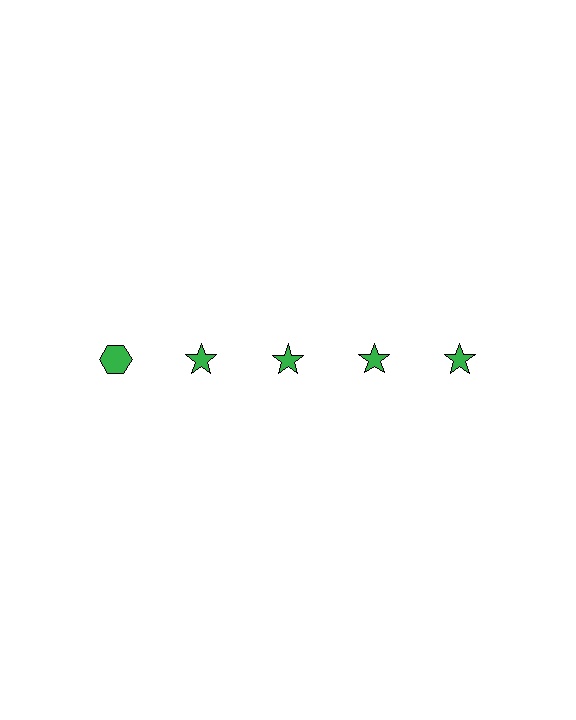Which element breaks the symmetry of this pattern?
The green hexagon in the top row, leftmost column breaks the symmetry. All other shapes are green stars.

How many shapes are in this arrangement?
There are 5 shapes arranged in a grid pattern.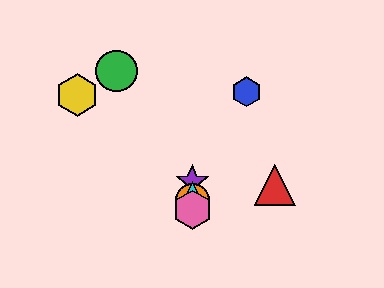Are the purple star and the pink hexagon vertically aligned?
Yes, both are at x≈192.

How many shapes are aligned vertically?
4 shapes (the purple star, the orange circle, the cyan triangle, the pink hexagon) are aligned vertically.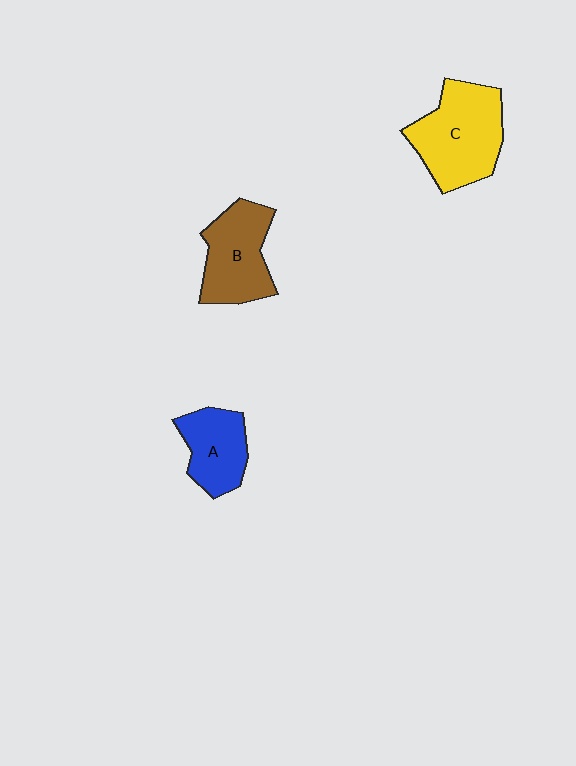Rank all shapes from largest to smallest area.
From largest to smallest: C (yellow), B (brown), A (blue).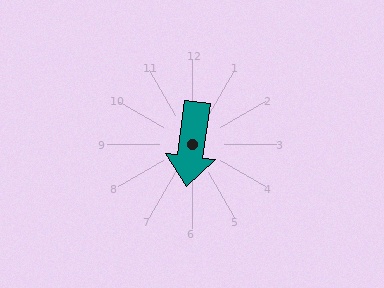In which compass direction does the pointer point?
South.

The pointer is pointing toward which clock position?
Roughly 6 o'clock.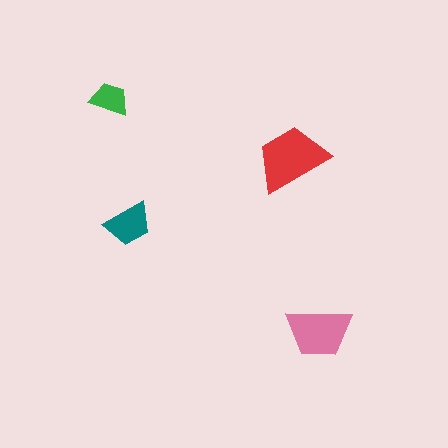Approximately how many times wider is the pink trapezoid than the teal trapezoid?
About 1.5 times wider.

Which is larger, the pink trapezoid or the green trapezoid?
The pink one.